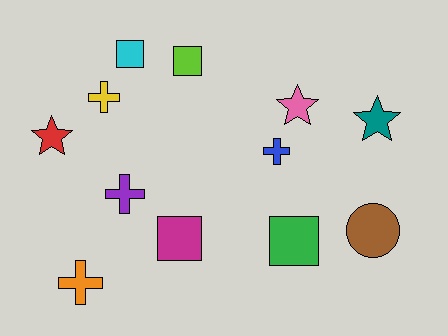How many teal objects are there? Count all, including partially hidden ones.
There is 1 teal object.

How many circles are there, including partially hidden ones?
There is 1 circle.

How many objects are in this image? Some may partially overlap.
There are 12 objects.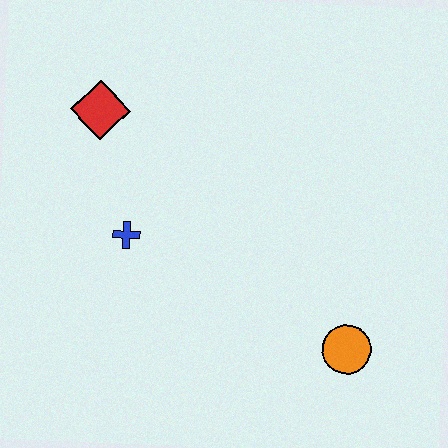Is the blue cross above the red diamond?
No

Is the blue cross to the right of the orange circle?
No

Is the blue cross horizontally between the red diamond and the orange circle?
Yes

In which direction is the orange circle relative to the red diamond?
The orange circle is to the right of the red diamond.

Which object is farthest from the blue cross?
The orange circle is farthest from the blue cross.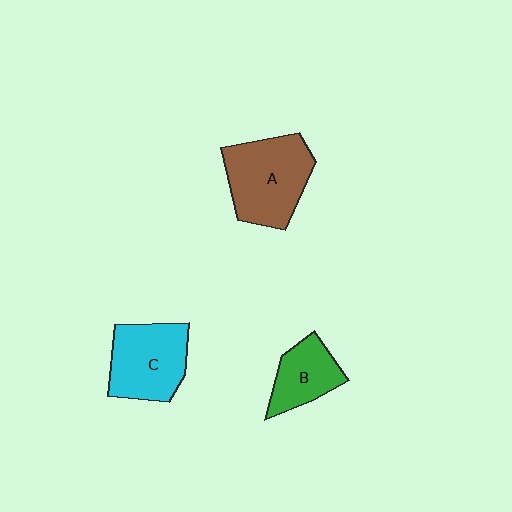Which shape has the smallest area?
Shape B (green).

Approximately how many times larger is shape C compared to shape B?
Approximately 1.5 times.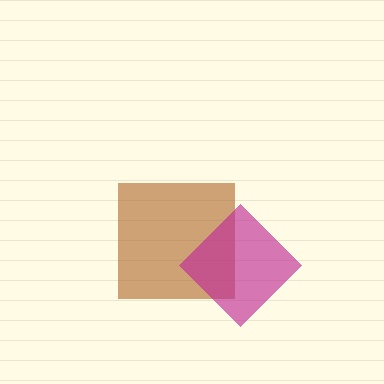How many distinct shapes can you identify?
There are 2 distinct shapes: a brown square, a magenta diamond.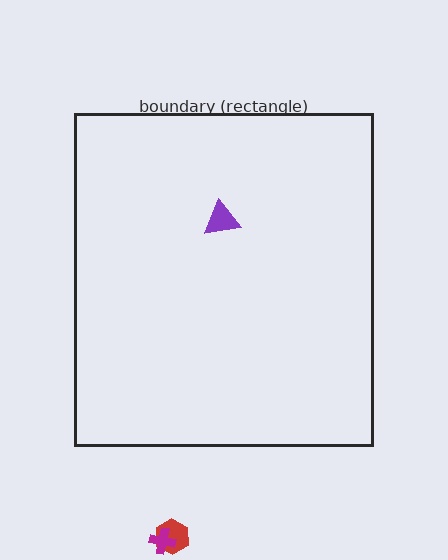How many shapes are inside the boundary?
1 inside, 2 outside.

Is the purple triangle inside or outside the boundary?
Inside.